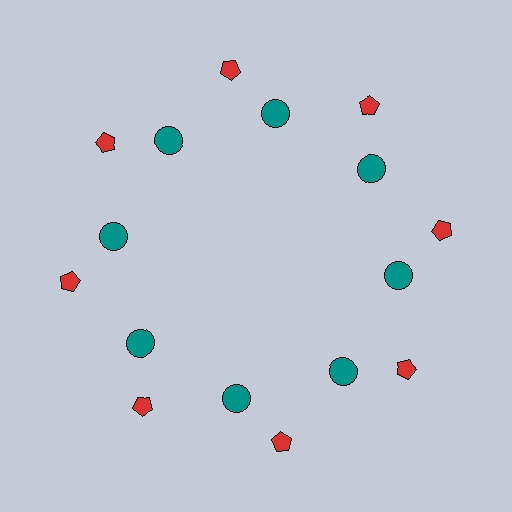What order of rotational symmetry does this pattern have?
This pattern has 8-fold rotational symmetry.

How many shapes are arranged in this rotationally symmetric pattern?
There are 16 shapes, arranged in 8 groups of 2.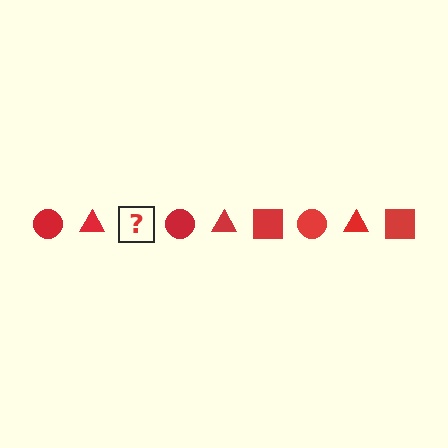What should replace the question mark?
The question mark should be replaced with a red square.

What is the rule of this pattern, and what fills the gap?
The rule is that the pattern cycles through circle, triangle, square shapes in red. The gap should be filled with a red square.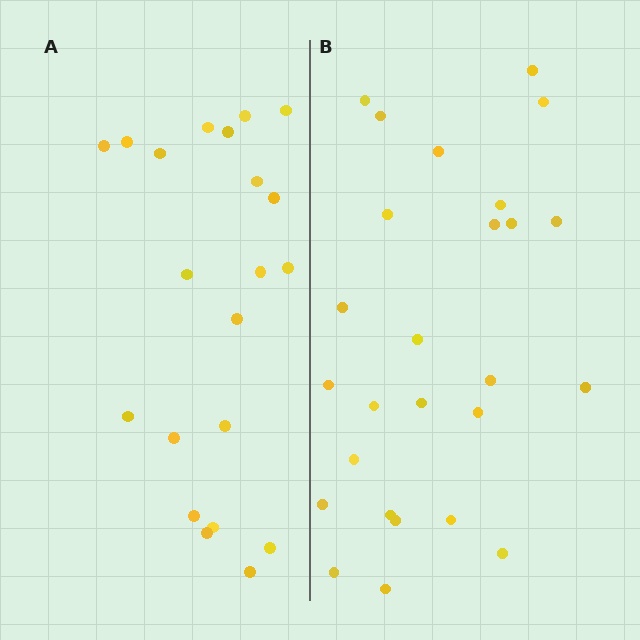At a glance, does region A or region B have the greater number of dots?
Region B (the right region) has more dots.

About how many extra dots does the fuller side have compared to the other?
Region B has about 5 more dots than region A.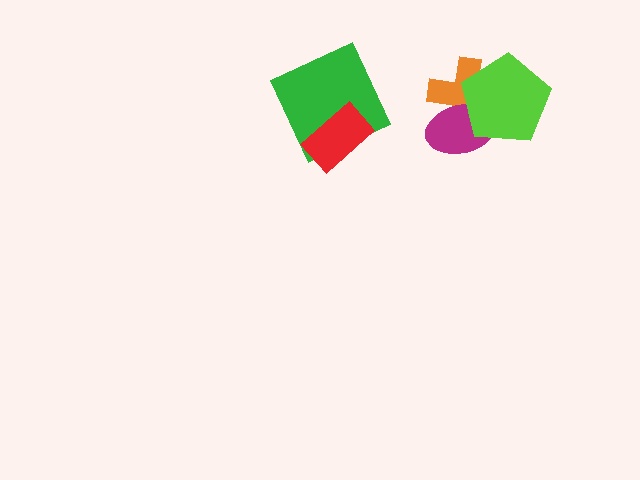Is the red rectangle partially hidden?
No, no other shape covers it.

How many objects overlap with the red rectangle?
1 object overlaps with the red rectangle.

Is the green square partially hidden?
Yes, it is partially covered by another shape.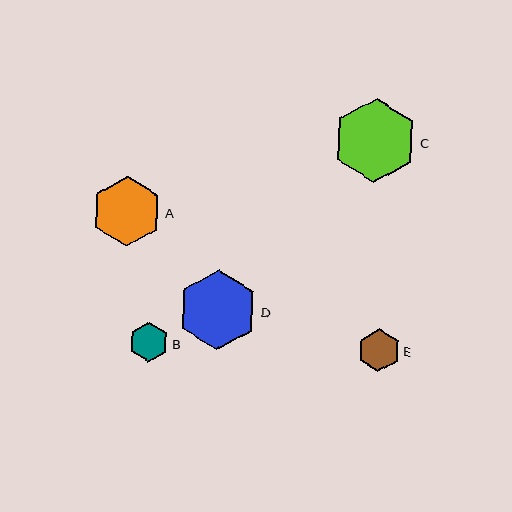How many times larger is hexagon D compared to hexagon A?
Hexagon D is approximately 1.1 times the size of hexagon A.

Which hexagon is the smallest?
Hexagon B is the smallest with a size of approximately 40 pixels.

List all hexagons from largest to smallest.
From largest to smallest: C, D, A, E, B.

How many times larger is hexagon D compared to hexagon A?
Hexagon D is approximately 1.1 times the size of hexagon A.